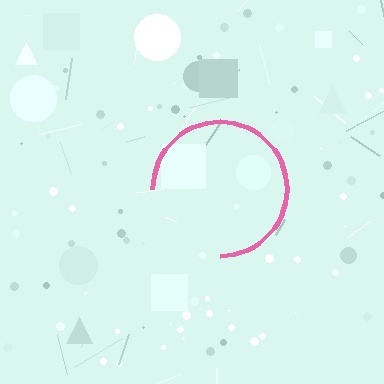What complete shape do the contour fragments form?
The contour fragments form a circle.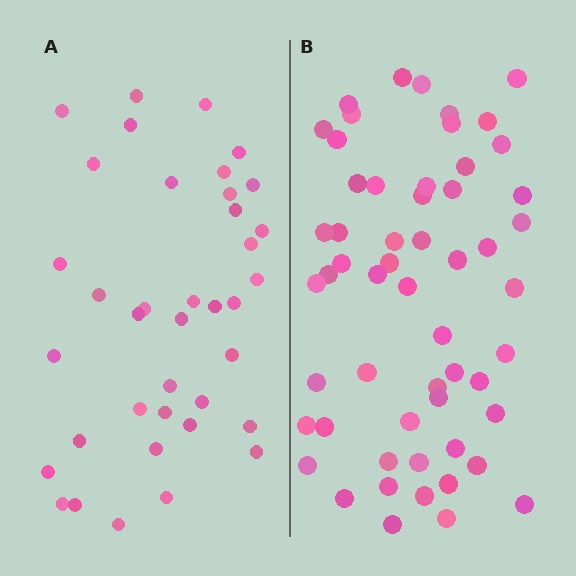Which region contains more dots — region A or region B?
Region B (the right region) has more dots.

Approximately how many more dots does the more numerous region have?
Region B has approximately 20 more dots than region A.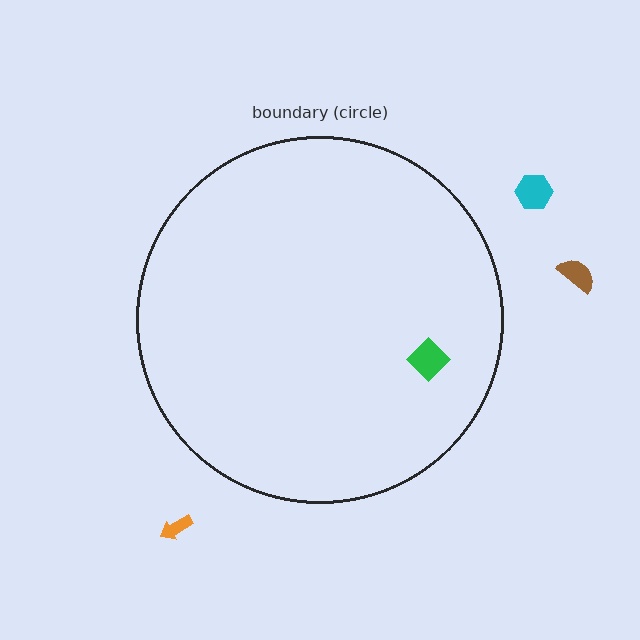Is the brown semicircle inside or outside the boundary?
Outside.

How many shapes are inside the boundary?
1 inside, 3 outside.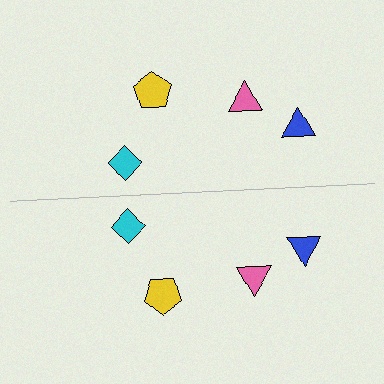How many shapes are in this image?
There are 8 shapes in this image.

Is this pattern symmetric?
Yes, this pattern has bilateral (reflection) symmetry.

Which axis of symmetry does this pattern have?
The pattern has a horizontal axis of symmetry running through the center of the image.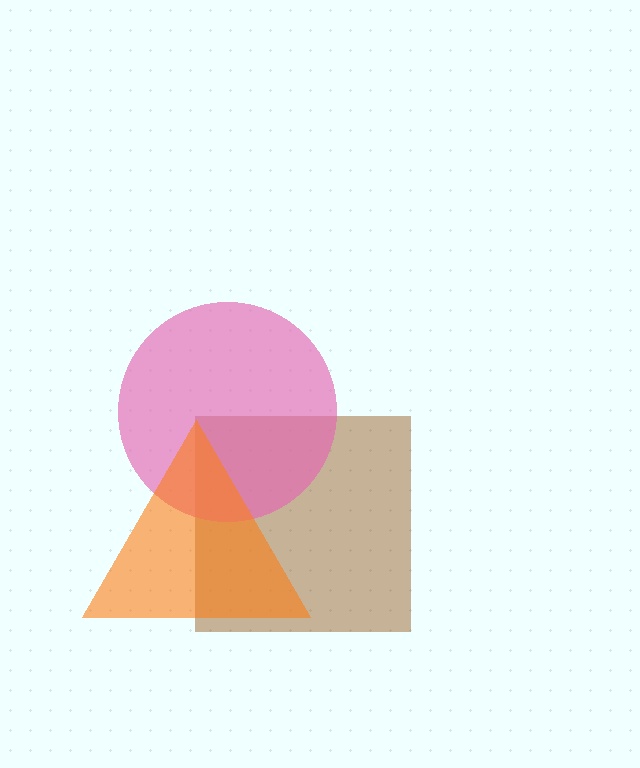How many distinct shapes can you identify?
There are 3 distinct shapes: a brown square, a pink circle, an orange triangle.